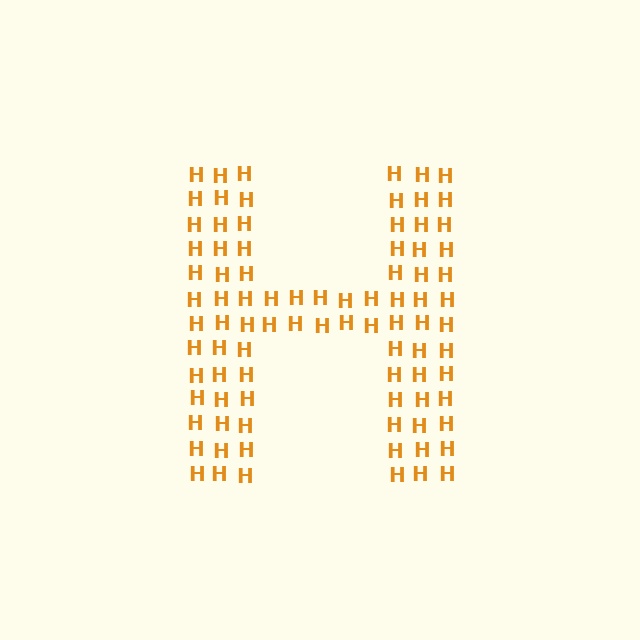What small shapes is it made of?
It is made of small letter H's.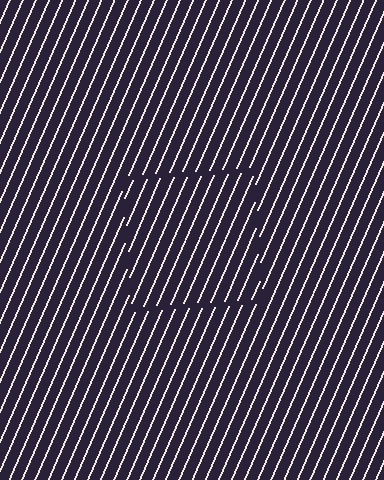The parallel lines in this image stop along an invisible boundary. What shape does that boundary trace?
An illusory square. The interior of the shape contains the same grating, shifted by half a period — the contour is defined by the phase discontinuity where line-ends from the inner and outer gratings abut.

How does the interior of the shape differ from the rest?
The interior of the shape contains the same grating, shifted by half a period — the contour is defined by the phase discontinuity where line-ends from the inner and outer gratings abut.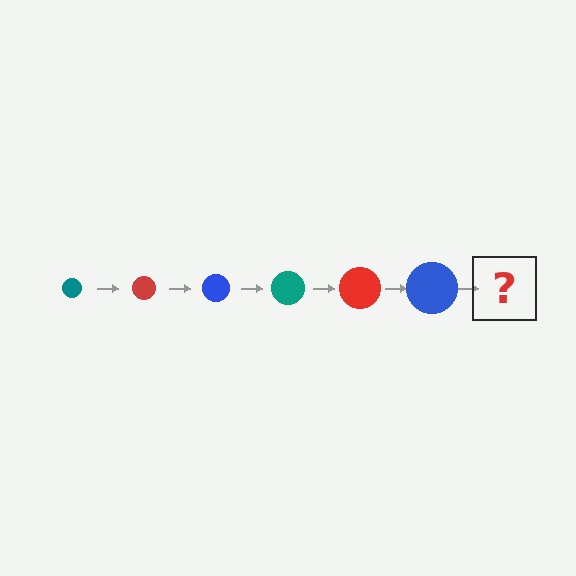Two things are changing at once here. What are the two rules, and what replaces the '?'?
The two rules are that the circle grows larger each step and the color cycles through teal, red, and blue. The '?' should be a teal circle, larger than the previous one.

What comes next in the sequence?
The next element should be a teal circle, larger than the previous one.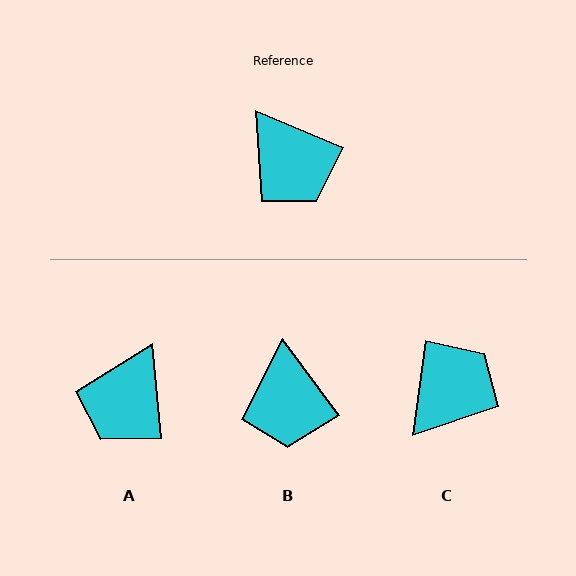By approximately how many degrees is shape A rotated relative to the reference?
Approximately 62 degrees clockwise.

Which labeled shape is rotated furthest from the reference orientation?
C, about 105 degrees away.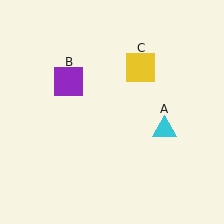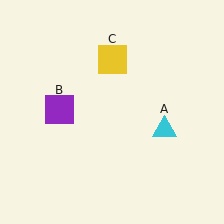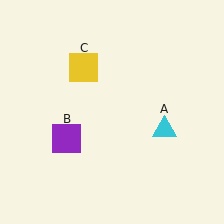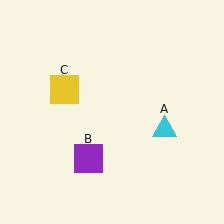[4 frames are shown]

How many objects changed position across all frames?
2 objects changed position: purple square (object B), yellow square (object C).